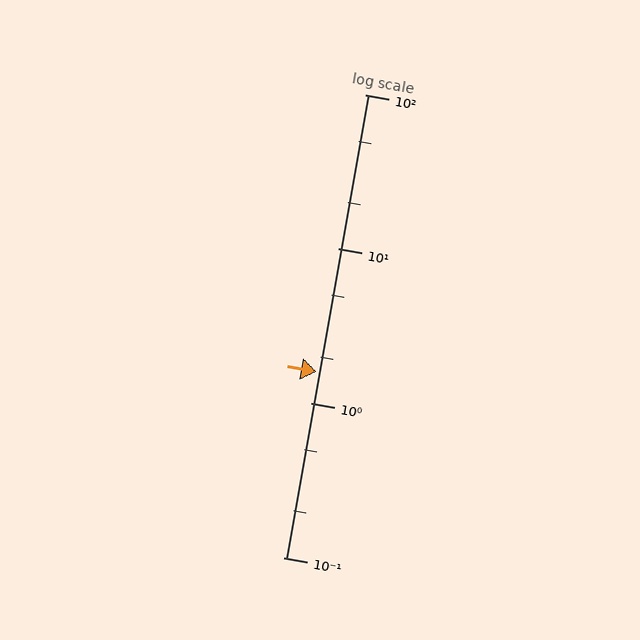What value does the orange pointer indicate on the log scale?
The pointer indicates approximately 1.6.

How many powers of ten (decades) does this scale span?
The scale spans 3 decades, from 0.1 to 100.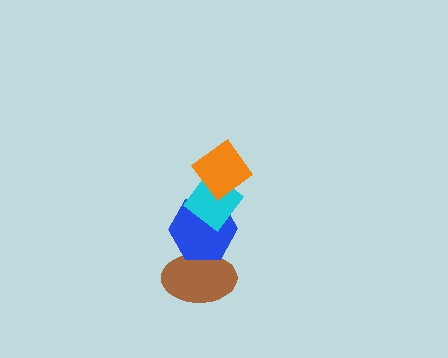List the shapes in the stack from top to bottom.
From top to bottom: the orange diamond, the cyan diamond, the blue hexagon, the brown ellipse.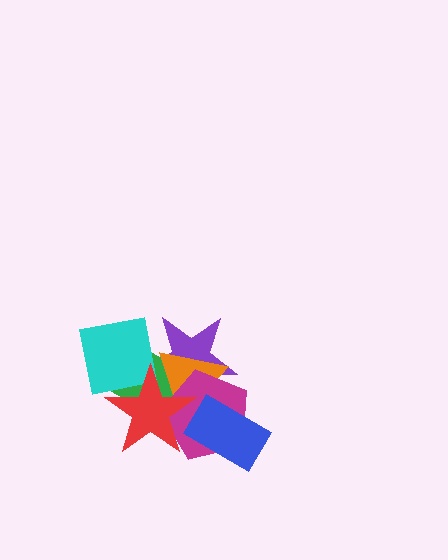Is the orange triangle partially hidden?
Yes, it is partially covered by another shape.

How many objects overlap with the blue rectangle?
2 objects overlap with the blue rectangle.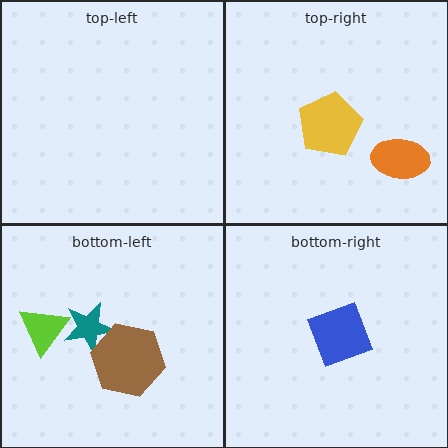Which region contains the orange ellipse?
The top-right region.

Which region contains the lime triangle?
The bottom-left region.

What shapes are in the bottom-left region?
The teal star, the brown hexagon, the lime triangle.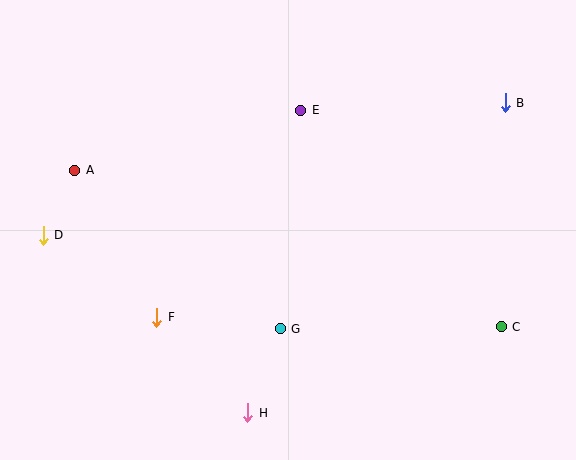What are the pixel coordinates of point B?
Point B is at (505, 103).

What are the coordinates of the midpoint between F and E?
The midpoint between F and E is at (229, 214).